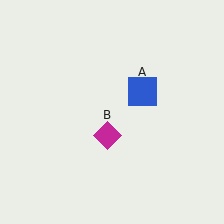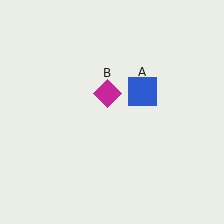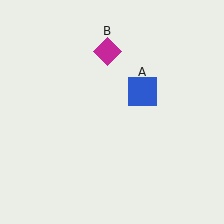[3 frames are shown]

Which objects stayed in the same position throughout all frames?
Blue square (object A) remained stationary.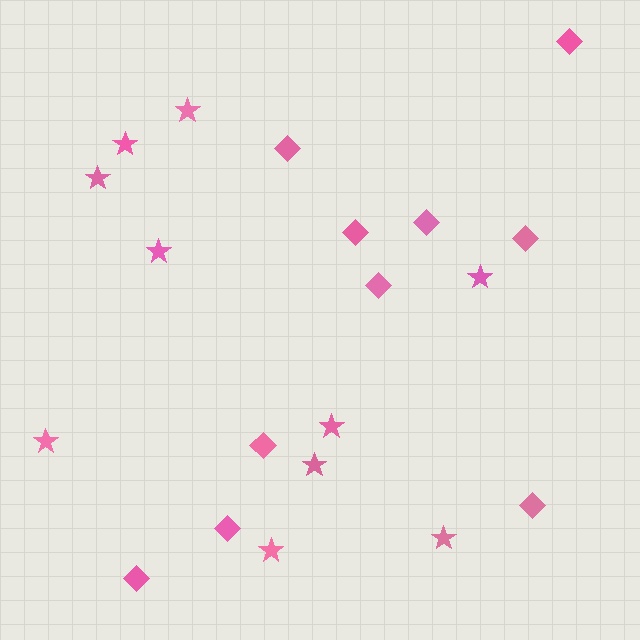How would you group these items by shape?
There are 2 groups: one group of diamonds (10) and one group of stars (10).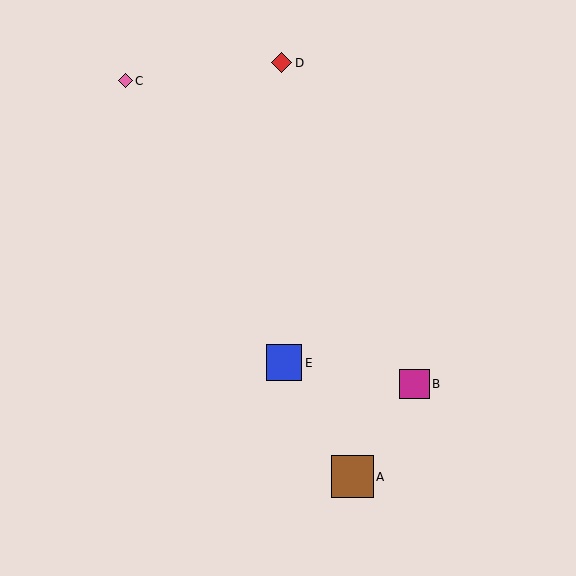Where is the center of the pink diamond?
The center of the pink diamond is at (125, 81).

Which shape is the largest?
The brown square (labeled A) is the largest.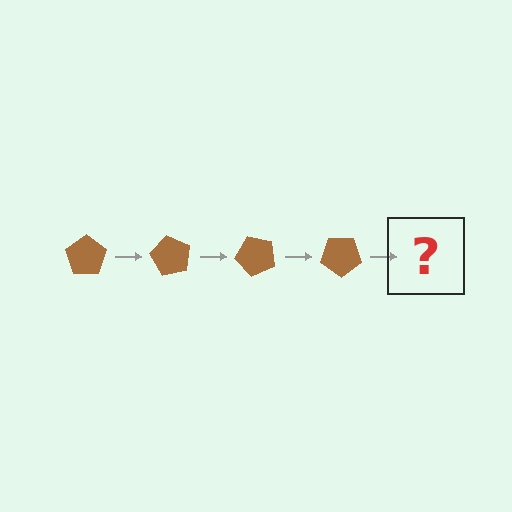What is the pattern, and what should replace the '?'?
The pattern is that the pentagon rotates 60 degrees each step. The '?' should be a brown pentagon rotated 240 degrees.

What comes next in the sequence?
The next element should be a brown pentagon rotated 240 degrees.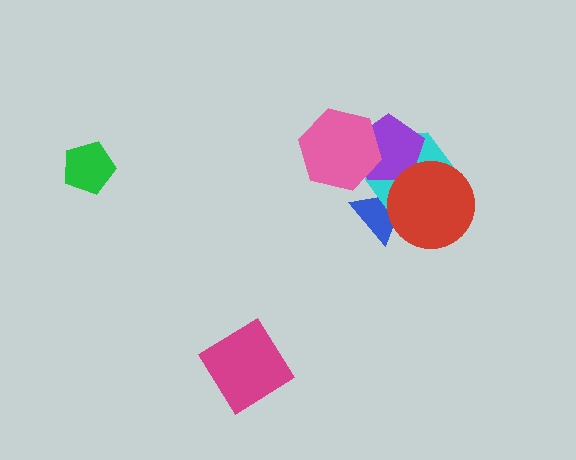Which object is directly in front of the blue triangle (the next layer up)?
The cyan hexagon is directly in front of the blue triangle.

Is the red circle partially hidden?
No, no other shape covers it.